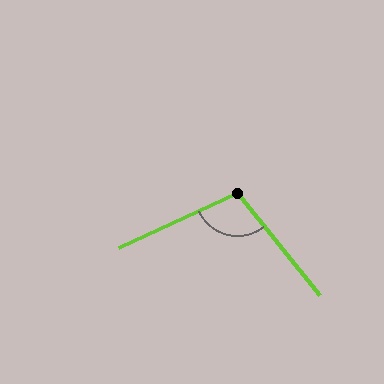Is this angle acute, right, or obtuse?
It is obtuse.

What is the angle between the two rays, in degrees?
Approximately 104 degrees.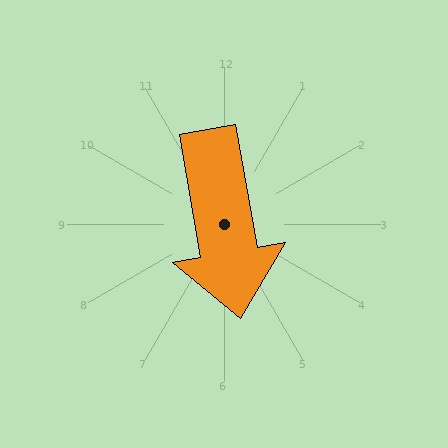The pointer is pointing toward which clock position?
Roughly 6 o'clock.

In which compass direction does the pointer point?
South.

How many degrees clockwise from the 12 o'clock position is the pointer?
Approximately 170 degrees.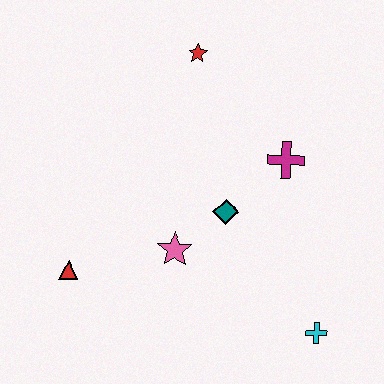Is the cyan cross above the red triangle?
No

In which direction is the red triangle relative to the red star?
The red triangle is below the red star.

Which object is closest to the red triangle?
The pink star is closest to the red triangle.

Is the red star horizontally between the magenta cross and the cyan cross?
No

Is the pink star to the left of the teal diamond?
Yes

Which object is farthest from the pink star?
The red star is farthest from the pink star.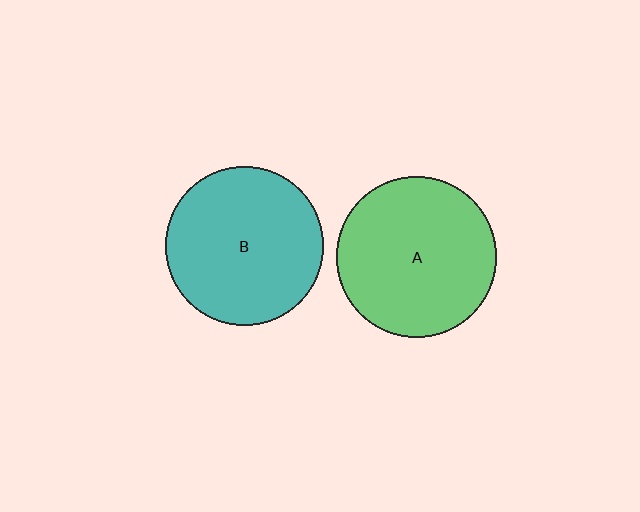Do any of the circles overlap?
No, none of the circles overlap.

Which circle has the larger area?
Circle A (green).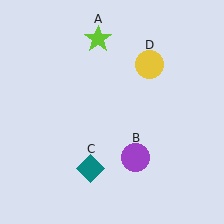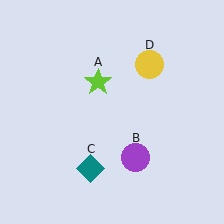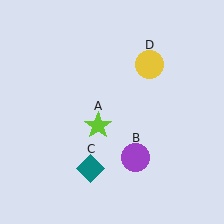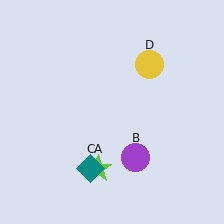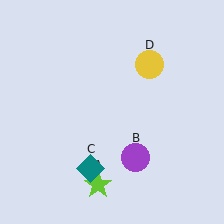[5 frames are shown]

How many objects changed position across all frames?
1 object changed position: lime star (object A).